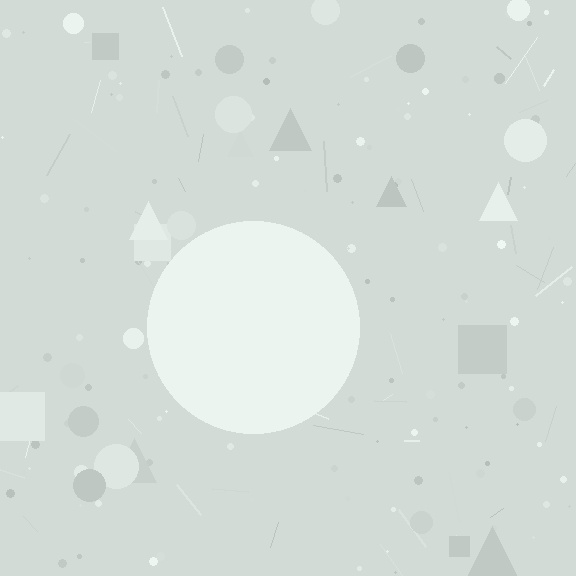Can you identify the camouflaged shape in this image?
The camouflaged shape is a circle.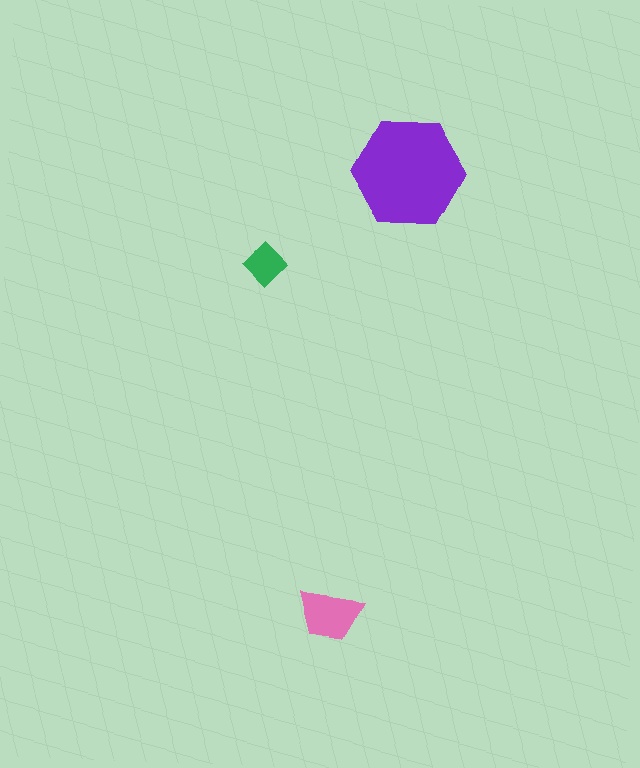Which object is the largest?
The purple hexagon.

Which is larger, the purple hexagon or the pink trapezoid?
The purple hexagon.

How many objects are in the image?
There are 3 objects in the image.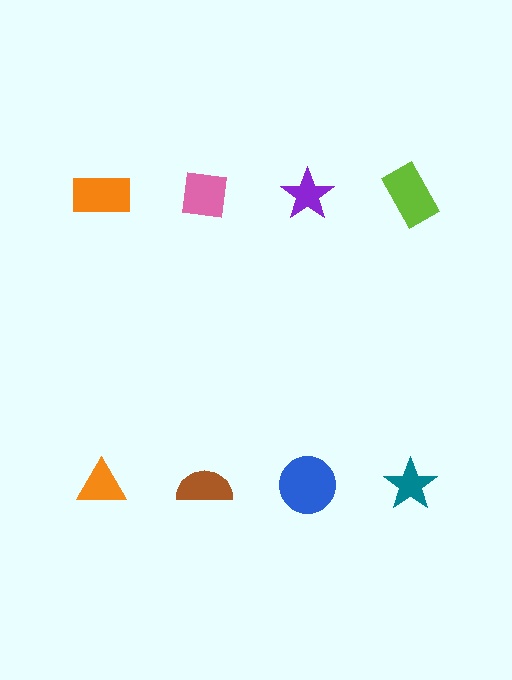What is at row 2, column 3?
A blue circle.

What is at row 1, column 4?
A lime rectangle.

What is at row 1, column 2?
A pink square.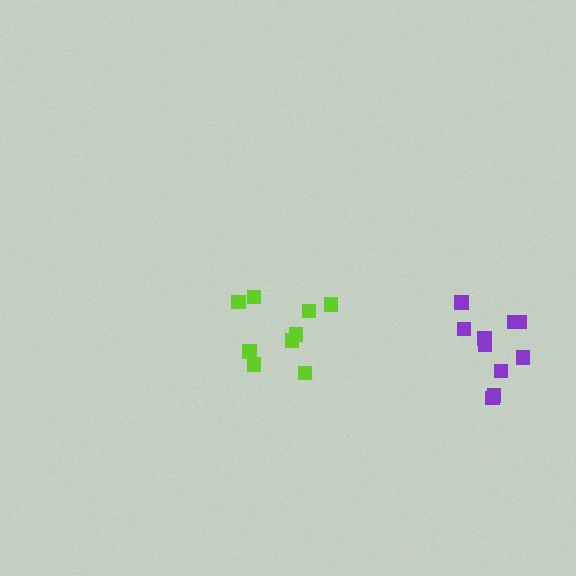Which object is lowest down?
The purple cluster is bottommost.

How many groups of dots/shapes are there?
There are 2 groups.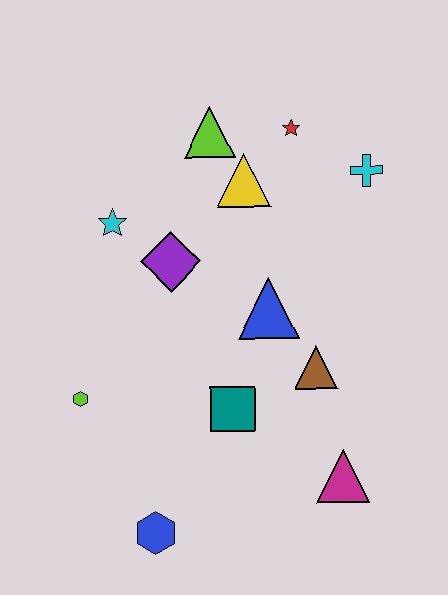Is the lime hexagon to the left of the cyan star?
Yes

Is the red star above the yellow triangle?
Yes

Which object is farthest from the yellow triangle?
The blue hexagon is farthest from the yellow triangle.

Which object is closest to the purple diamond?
The cyan star is closest to the purple diamond.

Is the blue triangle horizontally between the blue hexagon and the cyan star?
No